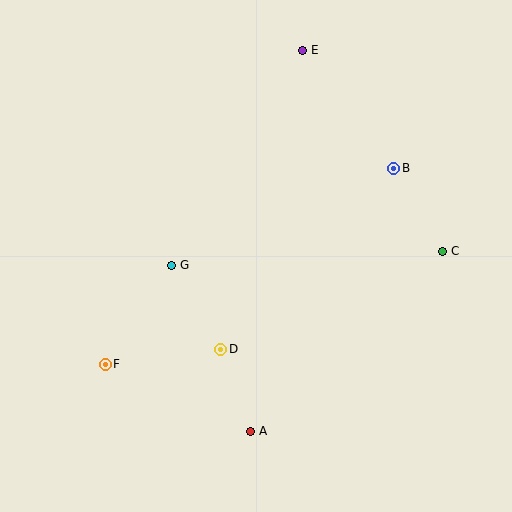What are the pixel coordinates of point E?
Point E is at (303, 50).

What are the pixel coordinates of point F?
Point F is at (105, 364).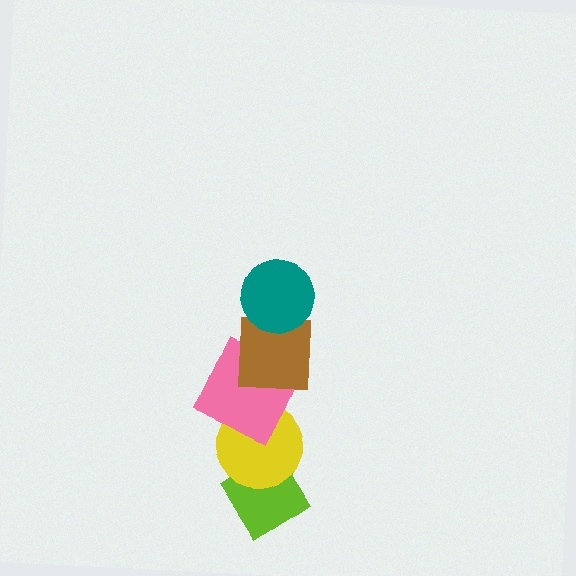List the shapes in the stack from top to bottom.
From top to bottom: the teal circle, the brown square, the pink square, the yellow circle, the lime diamond.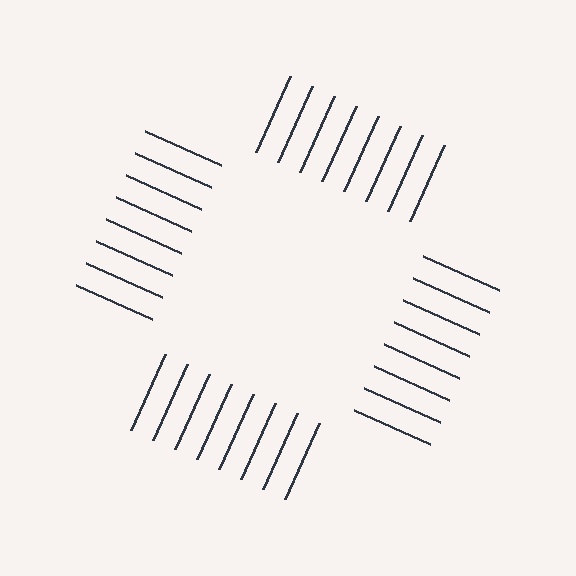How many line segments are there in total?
32 — 8 along each of the 4 edges.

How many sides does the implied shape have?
4 sides — the line-ends trace a square.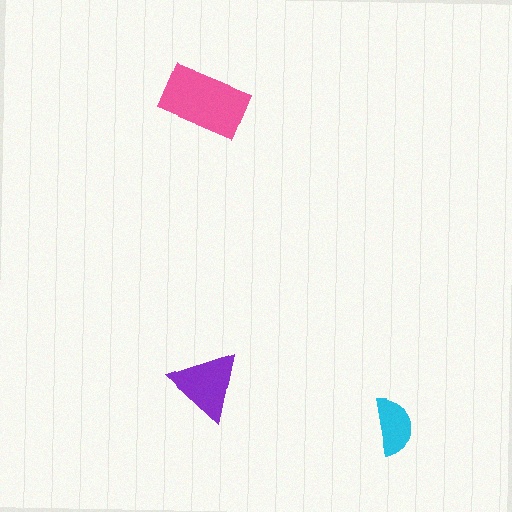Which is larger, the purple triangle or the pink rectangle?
The pink rectangle.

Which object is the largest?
The pink rectangle.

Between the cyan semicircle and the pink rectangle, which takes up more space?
The pink rectangle.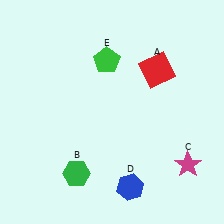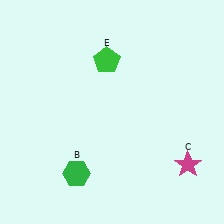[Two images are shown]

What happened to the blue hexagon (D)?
The blue hexagon (D) was removed in Image 2. It was in the bottom-right area of Image 1.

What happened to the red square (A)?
The red square (A) was removed in Image 2. It was in the top-right area of Image 1.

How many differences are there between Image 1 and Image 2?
There are 2 differences between the two images.